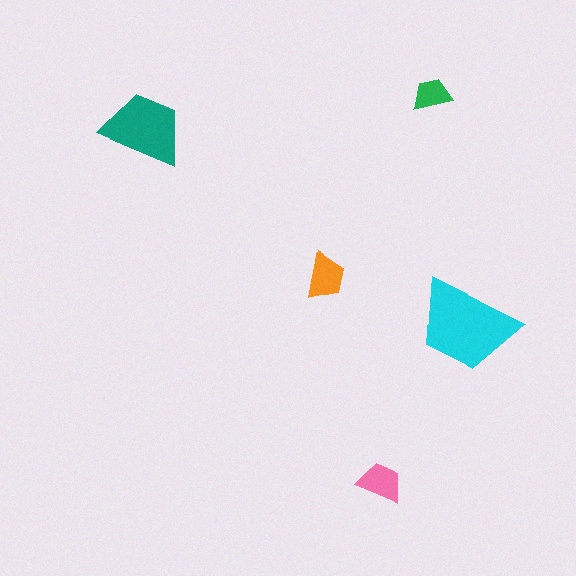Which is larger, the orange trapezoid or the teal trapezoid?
The teal one.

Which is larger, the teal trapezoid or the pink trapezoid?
The teal one.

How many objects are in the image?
There are 5 objects in the image.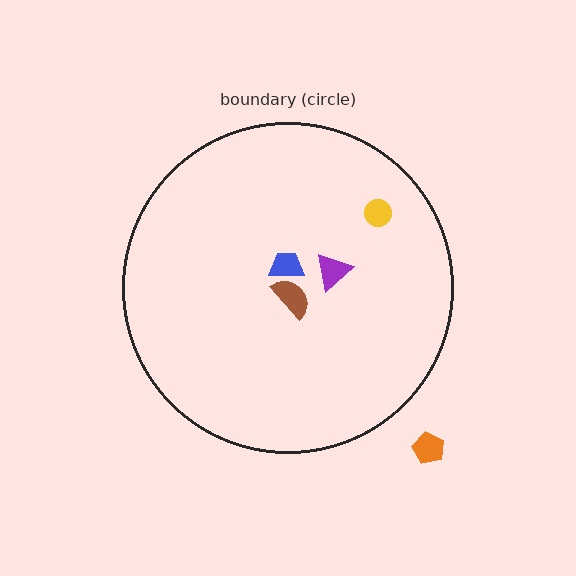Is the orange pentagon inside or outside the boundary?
Outside.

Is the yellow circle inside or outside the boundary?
Inside.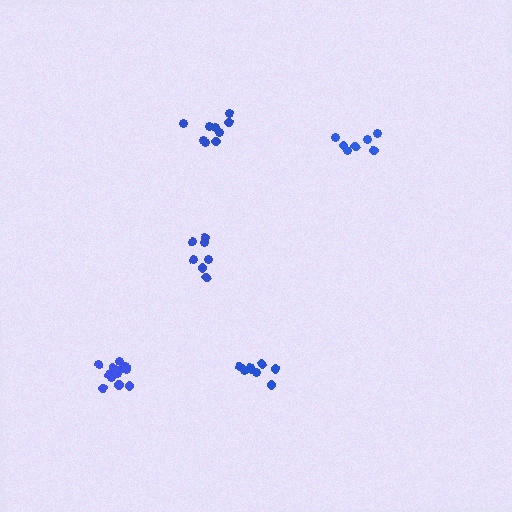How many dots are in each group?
Group 1: 9 dots, Group 2: 7 dots, Group 3: 12 dots, Group 4: 8 dots, Group 5: 7 dots (43 total).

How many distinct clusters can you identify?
There are 5 distinct clusters.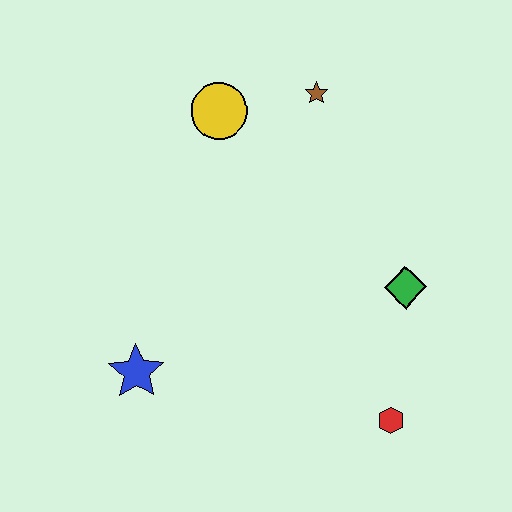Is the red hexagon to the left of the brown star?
No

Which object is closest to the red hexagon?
The green diamond is closest to the red hexagon.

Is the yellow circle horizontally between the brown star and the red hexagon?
No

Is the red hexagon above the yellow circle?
No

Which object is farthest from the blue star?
The brown star is farthest from the blue star.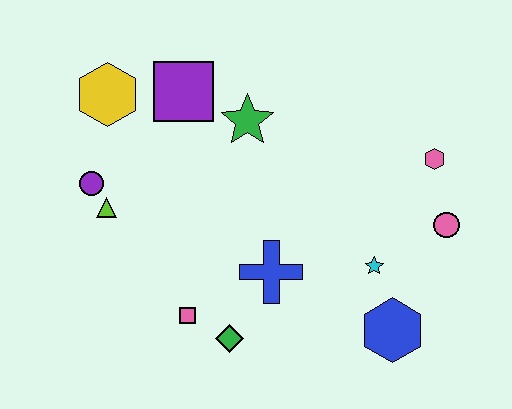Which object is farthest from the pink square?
The pink hexagon is farthest from the pink square.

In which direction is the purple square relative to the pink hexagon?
The purple square is to the left of the pink hexagon.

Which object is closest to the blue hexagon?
The cyan star is closest to the blue hexagon.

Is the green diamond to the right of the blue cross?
No